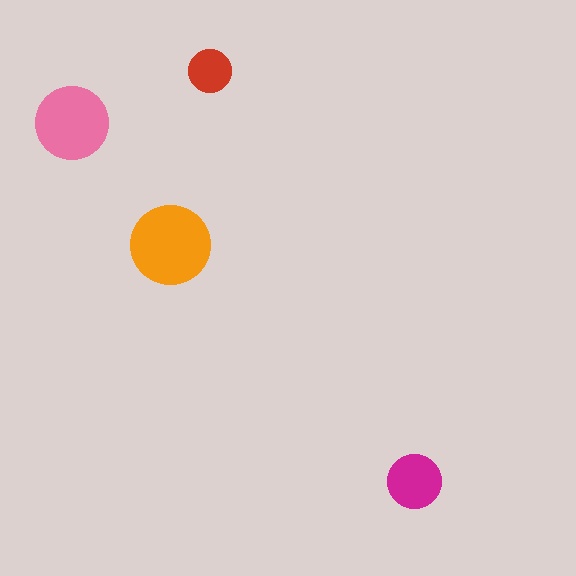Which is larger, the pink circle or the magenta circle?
The pink one.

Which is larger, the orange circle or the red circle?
The orange one.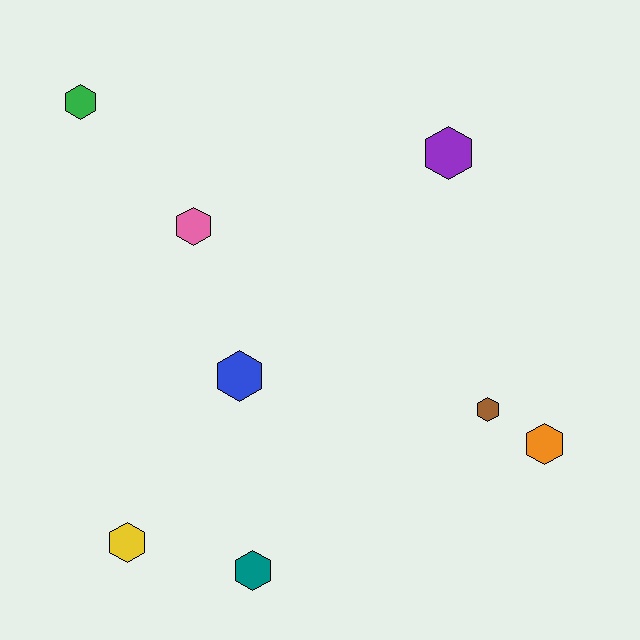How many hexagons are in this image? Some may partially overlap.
There are 8 hexagons.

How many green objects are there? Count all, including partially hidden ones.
There is 1 green object.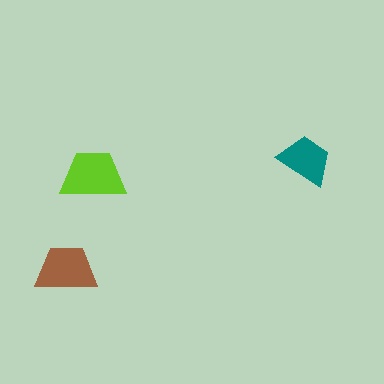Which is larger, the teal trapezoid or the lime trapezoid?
The lime one.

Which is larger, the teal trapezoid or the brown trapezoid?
The brown one.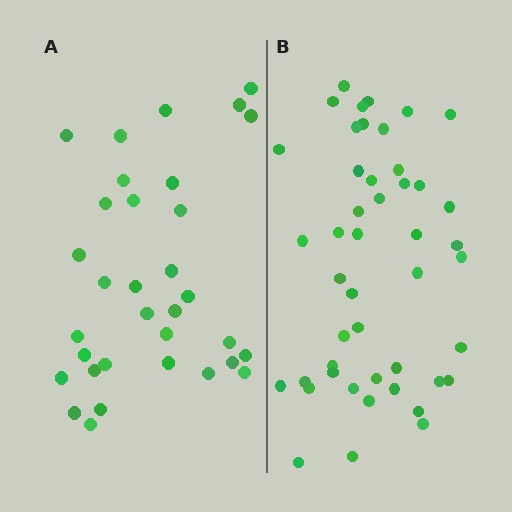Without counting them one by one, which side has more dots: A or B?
Region B (the right region) has more dots.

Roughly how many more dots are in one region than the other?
Region B has approximately 15 more dots than region A.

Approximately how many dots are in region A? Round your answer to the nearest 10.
About 30 dots. (The exact count is 33, which rounds to 30.)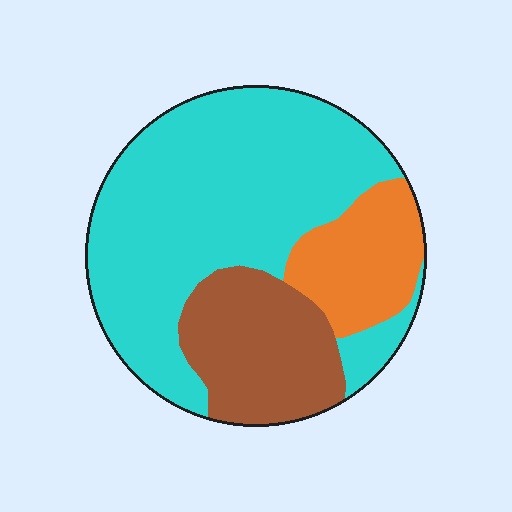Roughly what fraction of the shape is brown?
Brown takes up about one fifth (1/5) of the shape.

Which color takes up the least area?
Orange, at roughly 15%.